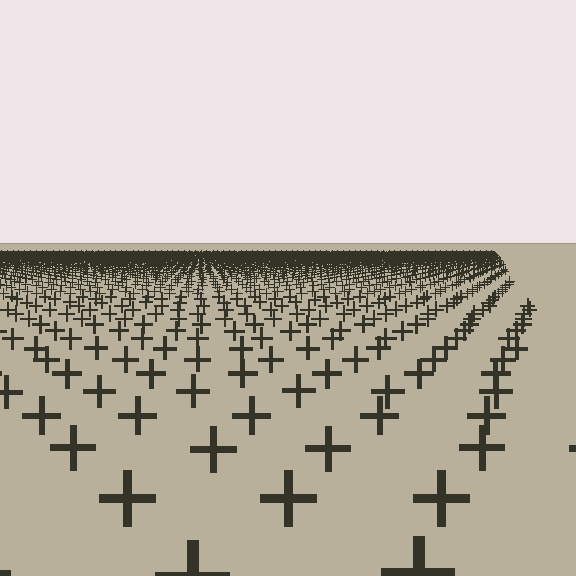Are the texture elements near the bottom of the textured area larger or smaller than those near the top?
Larger. Near the bottom, elements are closer to the viewer and appear at a bigger on-screen size.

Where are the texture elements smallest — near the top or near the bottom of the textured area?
Near the top.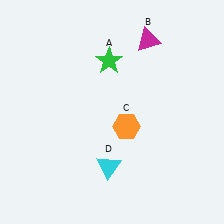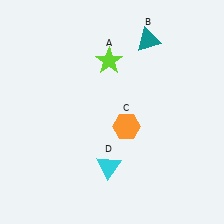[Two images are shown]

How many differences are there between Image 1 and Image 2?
There are 2 differences between the two images.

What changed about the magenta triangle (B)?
In Image 1, B is magenta. In Image 2, it changed to teal.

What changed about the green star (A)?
In Image 1, A is green. In Image 2, it changed to lime.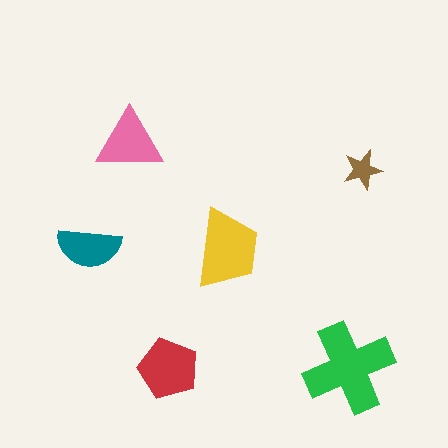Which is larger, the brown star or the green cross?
The green cross.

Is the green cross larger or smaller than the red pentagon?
Larger.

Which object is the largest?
The green cross.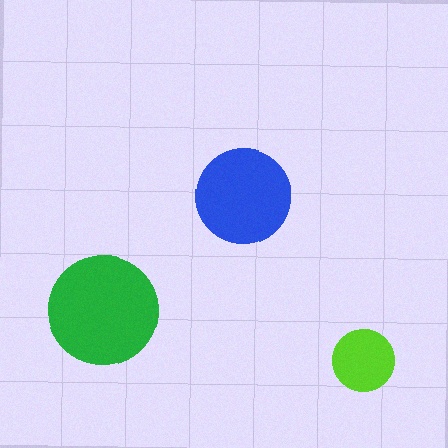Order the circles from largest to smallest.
the green one, the blue one, the lime one.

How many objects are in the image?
There are 3 objects in the image.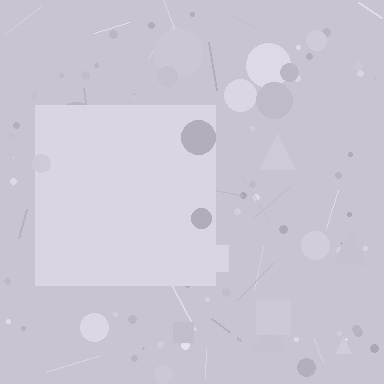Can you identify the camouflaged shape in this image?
The camouflaged shape is a square.